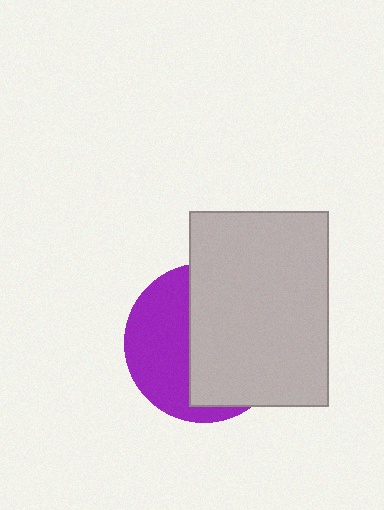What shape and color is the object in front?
The object in front is a light gray rectangle.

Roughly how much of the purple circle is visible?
A small part of it is visible (roughly 42%).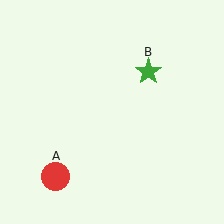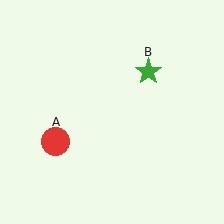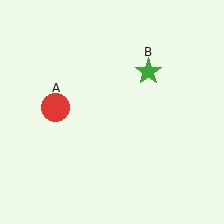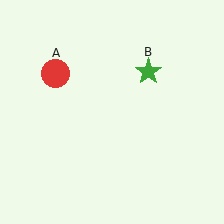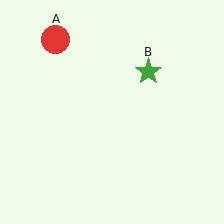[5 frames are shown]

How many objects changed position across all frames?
1 object changed position: red circle (object A).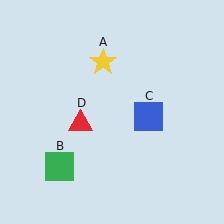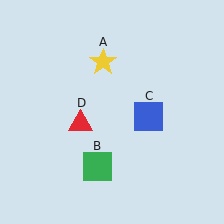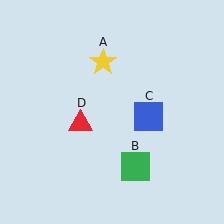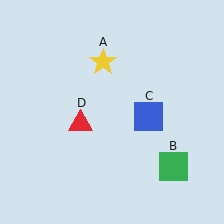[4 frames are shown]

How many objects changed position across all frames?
1 object changed position: green square (object B).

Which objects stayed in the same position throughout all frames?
Yellow star (object A) and blue square (object C) and red triangle (object D) remained stationary.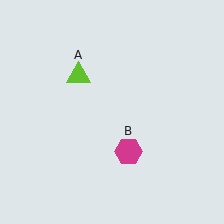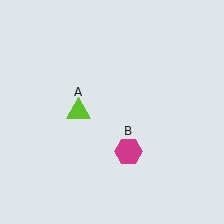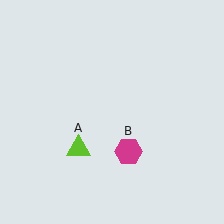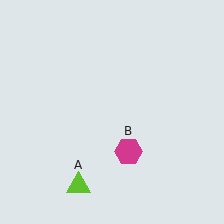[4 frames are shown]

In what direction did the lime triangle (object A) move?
The lime triangle (object A) moved down.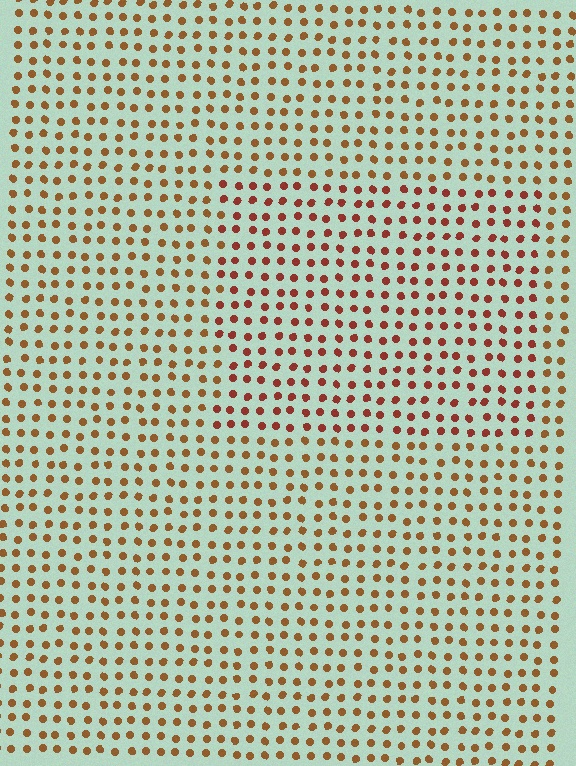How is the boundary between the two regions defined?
The boundary is defined purely by a slight shift in hue (about 25 degrees). Spacing, size, and orientation are identical on both sides.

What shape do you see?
I see a rectangle.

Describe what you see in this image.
The image is filled with small brown elements in a uniform arrangement. A rectangle-shaped region is visible where the elements are tinted to a slightly different hue, forming a subtle color boundary.